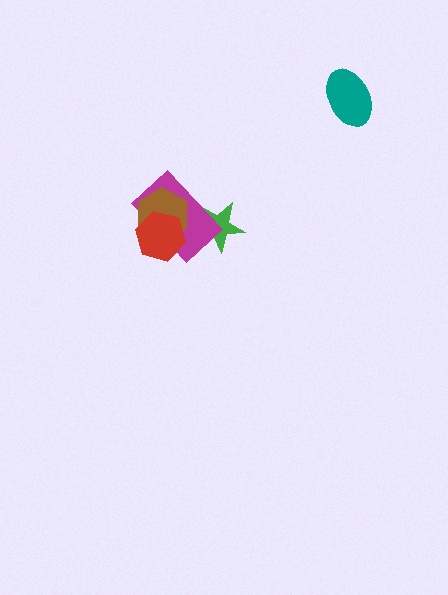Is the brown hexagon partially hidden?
Yes, it is partially covered by another shape.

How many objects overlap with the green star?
1 object overlaps with the green star.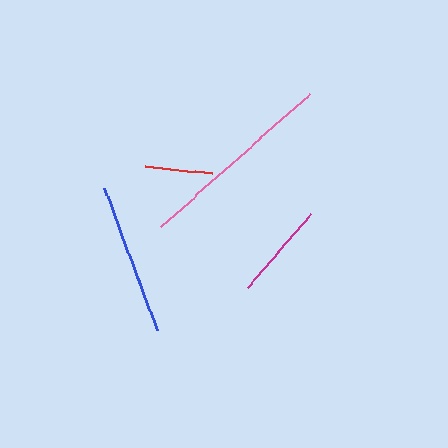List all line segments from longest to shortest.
From longest to shortest: pink, blue, magenta, red.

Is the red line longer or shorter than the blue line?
The blue line is longer than the red line.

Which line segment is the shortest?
The red line is the shortest at approximately 68 pixels.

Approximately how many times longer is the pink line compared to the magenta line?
The pink line is approximately 2.1 times the length of the magenta line.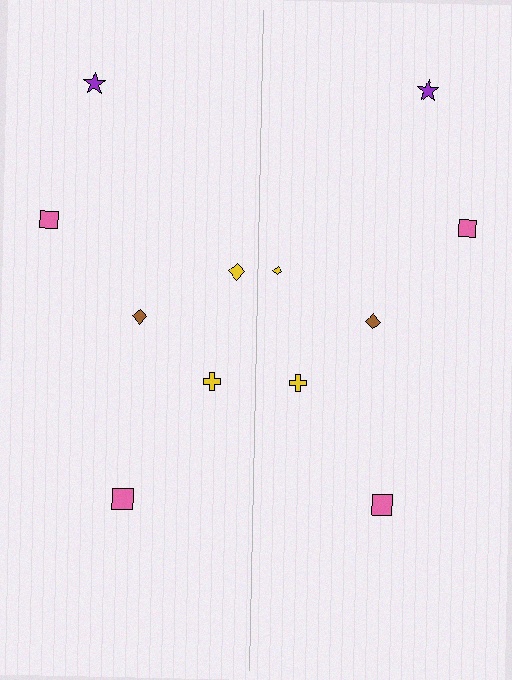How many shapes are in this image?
There are 12 shapes in this image.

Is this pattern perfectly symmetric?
No, the pattern is not perfectly symmetric. The yellow diamond on the right side has a different size than its mirror counterpart.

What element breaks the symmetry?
The yellow diamond on the right side has a different size than its mirror counterpart.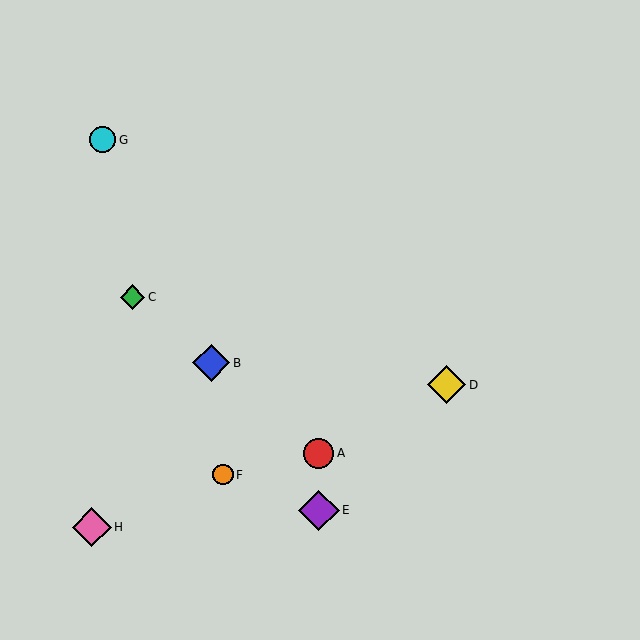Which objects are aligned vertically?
Objects A, E are aligned vertically.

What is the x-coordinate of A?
Object A is at x≈319.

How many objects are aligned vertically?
2 objects (A, E) are aligned vertically.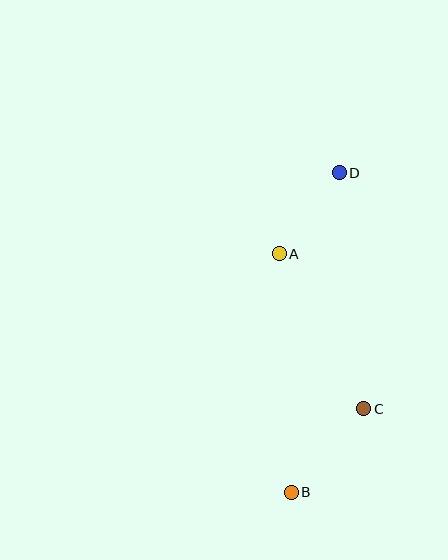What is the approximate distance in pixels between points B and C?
The distance between B and C is approximately 110 pixels.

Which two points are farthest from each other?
Points B and D are farthest from each other.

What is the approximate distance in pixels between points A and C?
The distance between A and C is approximately 176 pixels.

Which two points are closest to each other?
Points A and D are closest to each other.